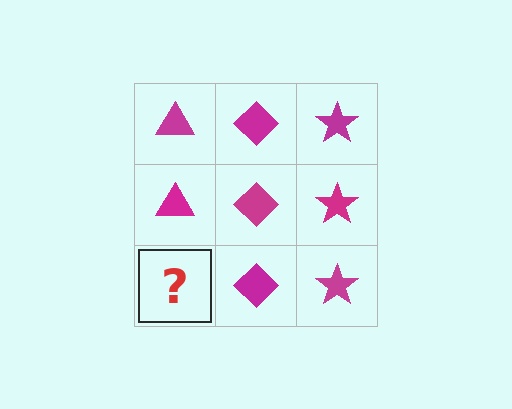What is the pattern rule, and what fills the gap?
The rule is that each column has a consistent shape. The gap should be filled with a magenta triangle.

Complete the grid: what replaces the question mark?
The question mark should be replaced with a magenta triangle.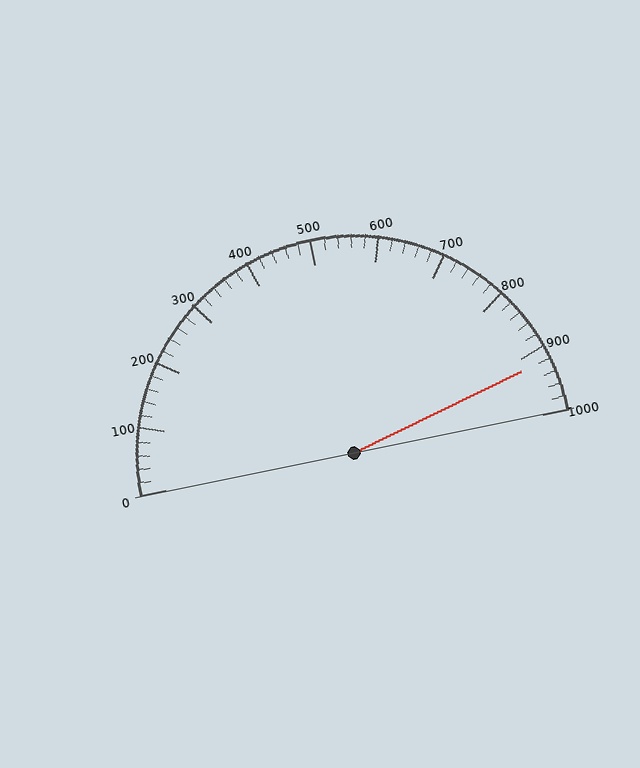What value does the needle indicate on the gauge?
The needle indicates approximately 920.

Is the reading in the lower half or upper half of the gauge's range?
The reading is in the upper half of the range (0 to 1000).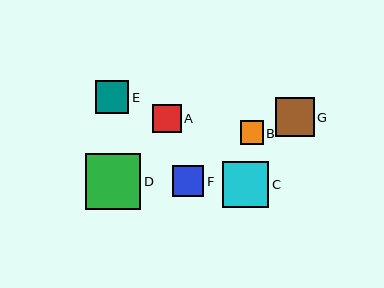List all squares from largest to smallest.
From largest to smallest: D, C, G, E, F, A, B.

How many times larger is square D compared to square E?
Square D is approximately 1.7 times the size of square E.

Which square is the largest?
Square D is the largest with a size of approximately 56 pixels.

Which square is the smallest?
Square B is the smallest with a size of approximately 23 pixels.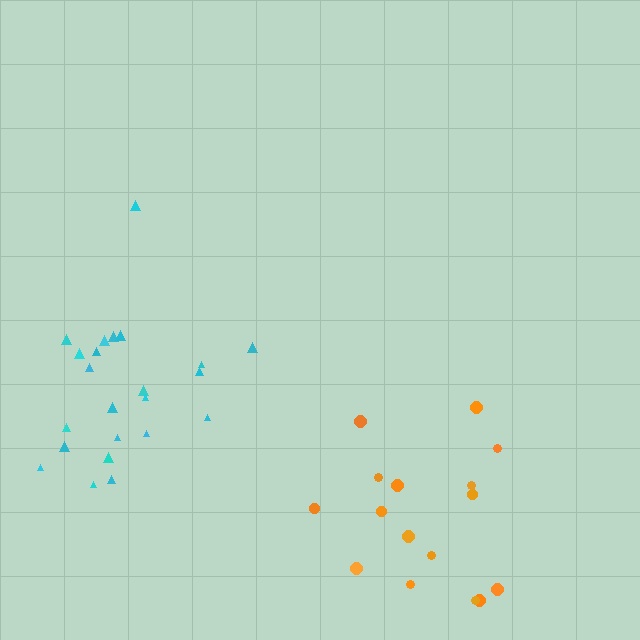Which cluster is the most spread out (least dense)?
Orange.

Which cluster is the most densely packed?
Cyan.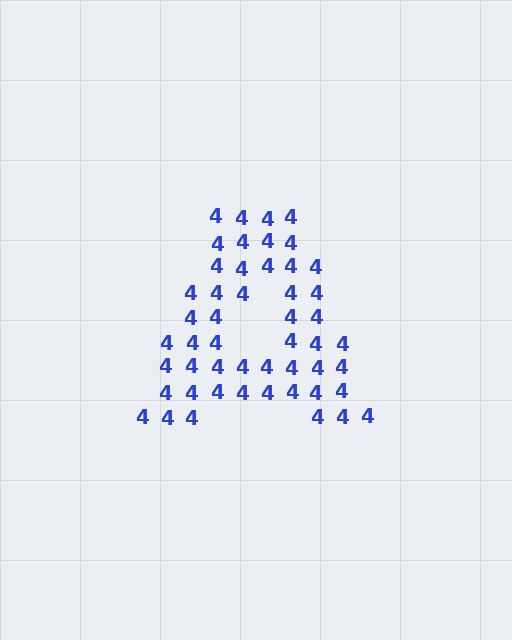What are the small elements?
The small elements are digit 4's.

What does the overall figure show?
The overall figure shows the letter A.